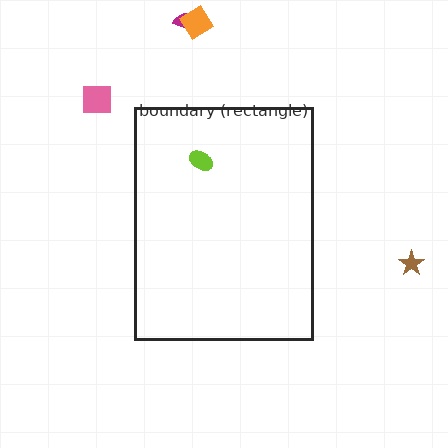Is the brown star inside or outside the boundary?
Outside.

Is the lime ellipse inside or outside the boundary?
Inside.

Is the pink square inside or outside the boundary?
Outside.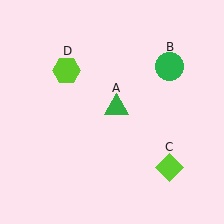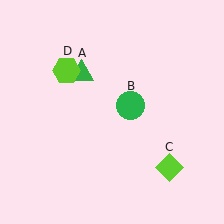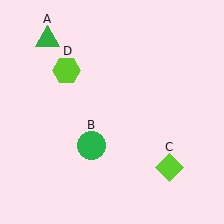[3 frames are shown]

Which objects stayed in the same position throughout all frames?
Lime diamond (object C) and lime hexagon (object D) remained stationary.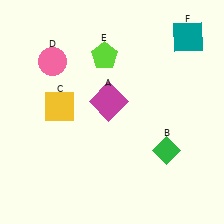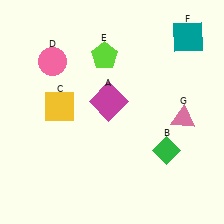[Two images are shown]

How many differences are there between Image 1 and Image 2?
There is 1 difference between the two images.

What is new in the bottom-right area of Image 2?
A pink triangle (G) was added in the bottom-right area of Image 2.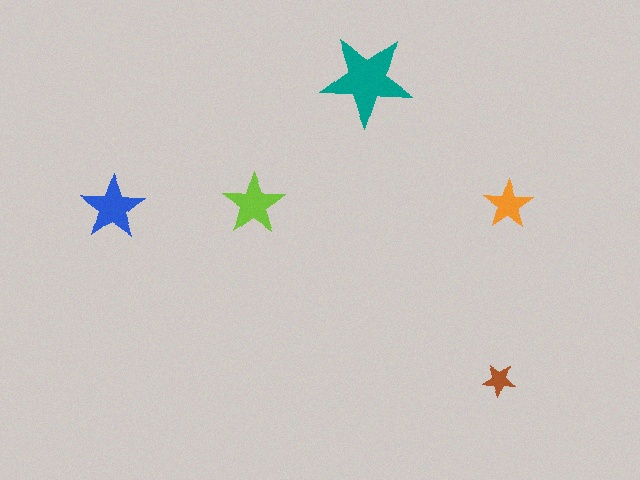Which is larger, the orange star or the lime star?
The lime one.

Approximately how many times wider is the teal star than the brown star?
About 3 times wider.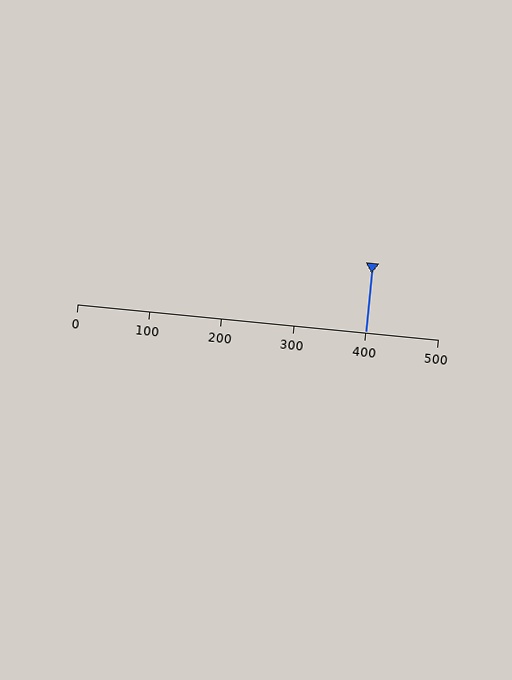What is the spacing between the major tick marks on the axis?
The major ticks are spaced 100 apart.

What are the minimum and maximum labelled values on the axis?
The axis runs from 0 to 500.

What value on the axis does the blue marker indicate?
The marker indicates approximately 400.